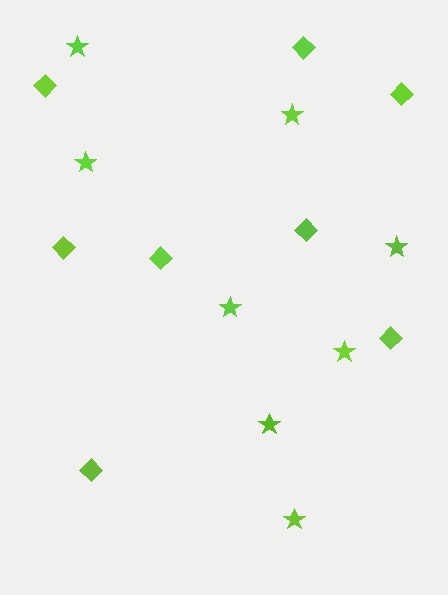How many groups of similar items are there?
There are 2 groups: one group of diamonds (8) and one group of stars (8).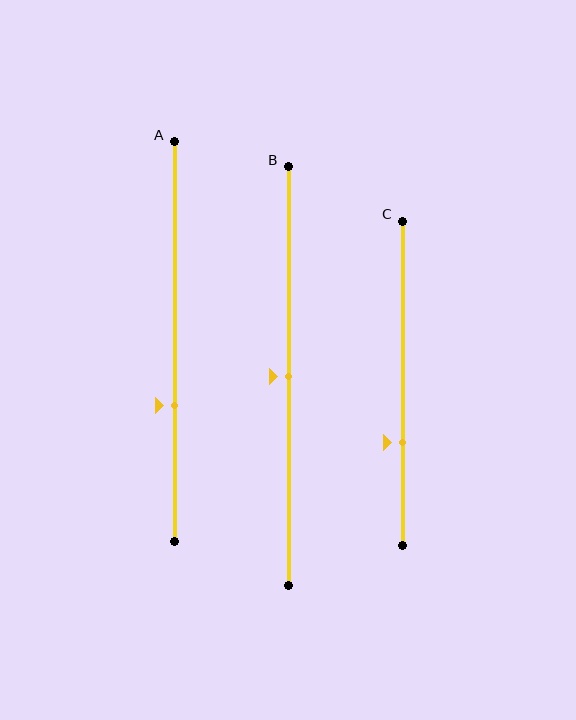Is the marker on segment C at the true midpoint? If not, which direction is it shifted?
No, the marker on segment C is shifted downward by about 18% of the segment length.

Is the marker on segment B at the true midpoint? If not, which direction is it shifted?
Yes, the marker on segment B is at the true midpoint.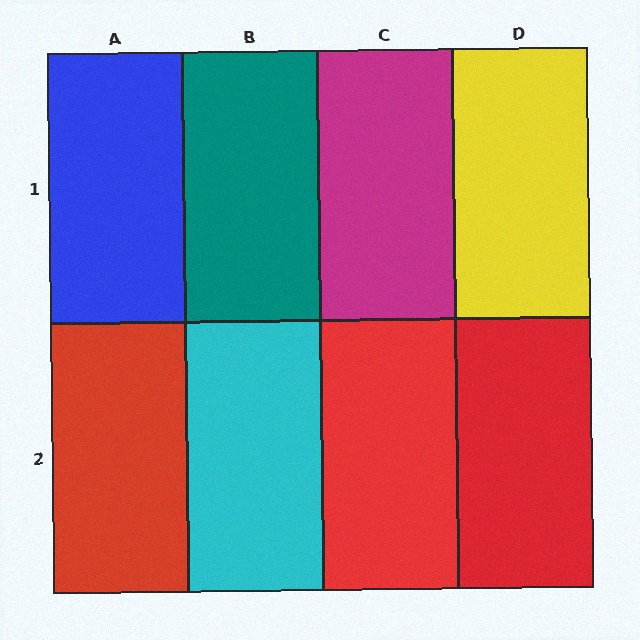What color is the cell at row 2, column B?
Cyan.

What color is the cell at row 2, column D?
Red.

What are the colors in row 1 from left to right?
Blue, teal, magenta, yellow.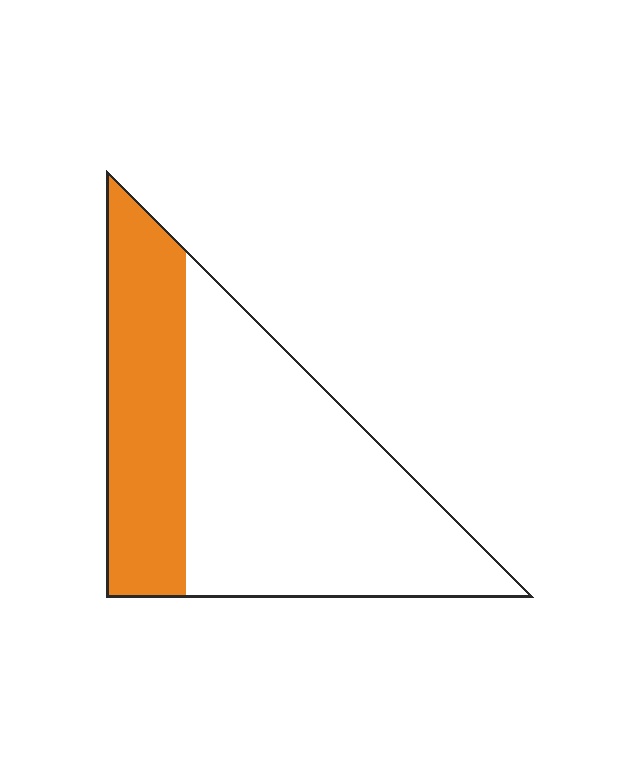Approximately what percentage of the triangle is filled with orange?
Approximately 35%.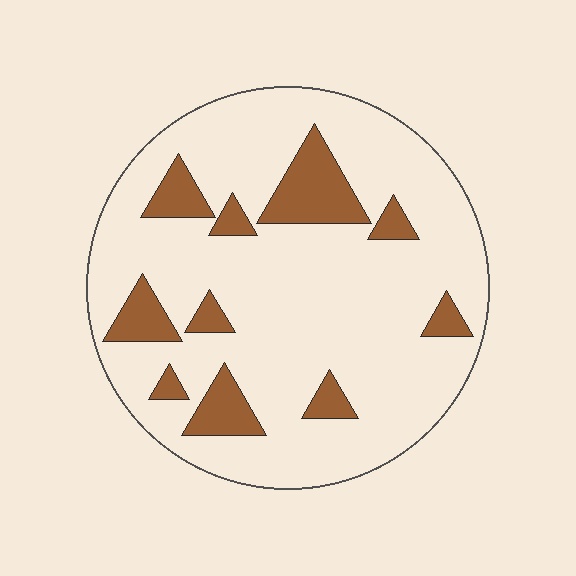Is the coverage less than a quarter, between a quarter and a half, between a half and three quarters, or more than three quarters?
Less than a quarter.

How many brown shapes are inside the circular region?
10.